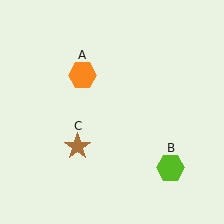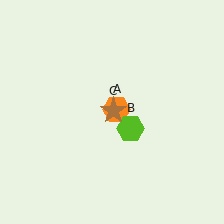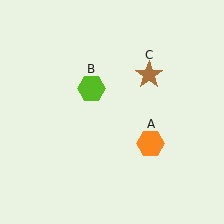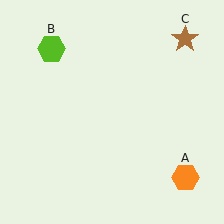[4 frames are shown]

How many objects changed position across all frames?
3 objects changed position: orange hexagon (object A), lime hexagon (object B), brown star (object C).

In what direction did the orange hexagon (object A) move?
The orange hexagon (object A) moved down and to the right.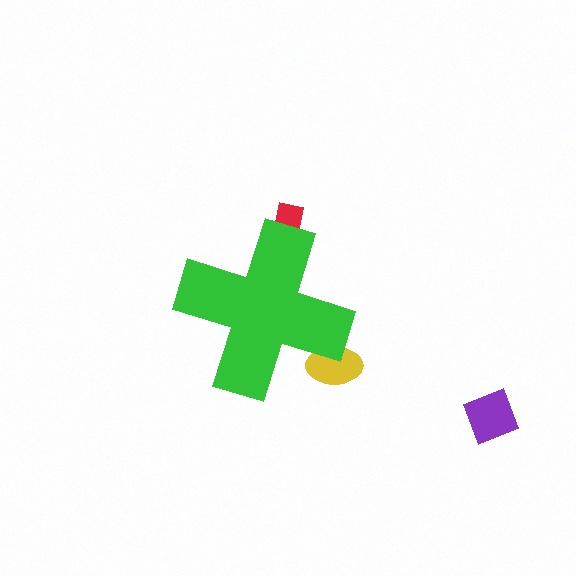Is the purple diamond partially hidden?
No, the purple diamond is fully visible.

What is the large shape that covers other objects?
A green cross.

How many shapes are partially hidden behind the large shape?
2 shapes are partially hidden.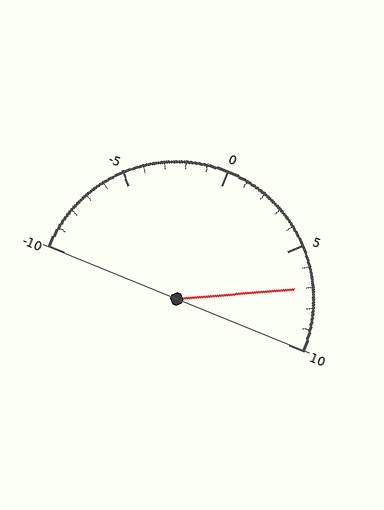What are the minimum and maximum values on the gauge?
The gauge ranges from -10 to 10.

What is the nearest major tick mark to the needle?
The nearest major tick mark is 5.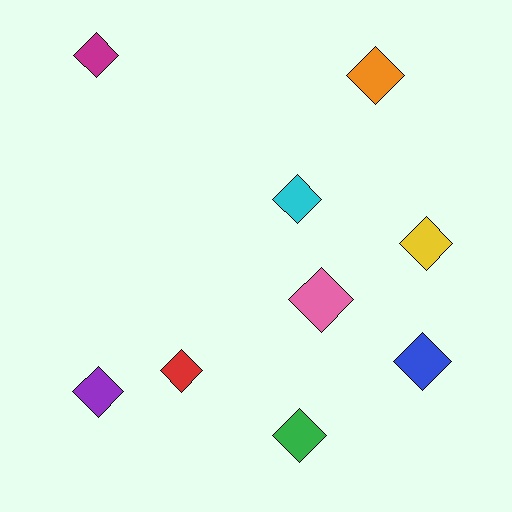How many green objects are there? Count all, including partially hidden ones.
There is 1 green object.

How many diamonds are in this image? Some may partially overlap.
There are 9 diamonds.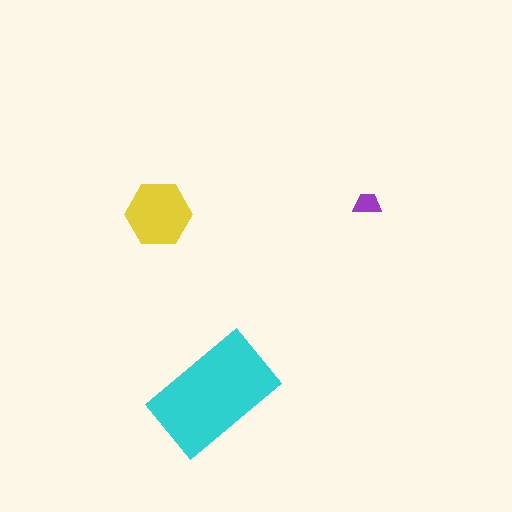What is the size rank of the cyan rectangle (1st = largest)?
1st.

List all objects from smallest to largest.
The purple trapezoid, the yellow hexagon, the cyan rectangle.